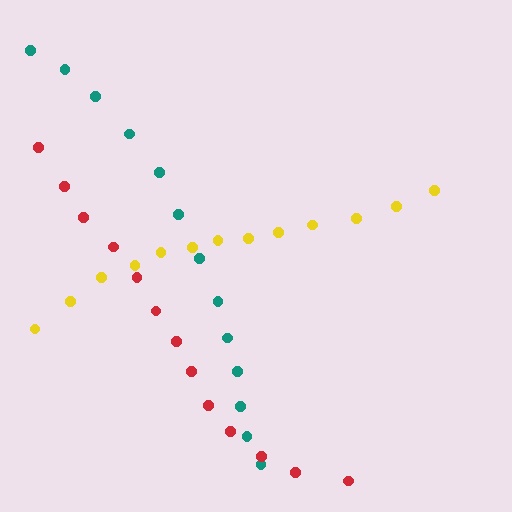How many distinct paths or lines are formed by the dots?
There are 3 distinct paths.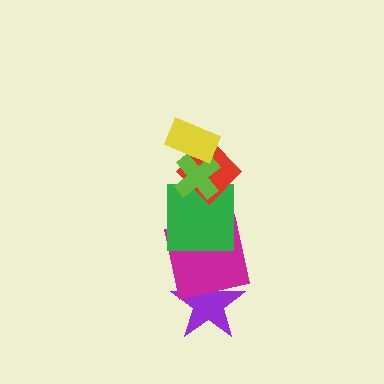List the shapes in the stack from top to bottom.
From top to bottom: the yellow rectangle, the lime cross, the red diamond, the green square, the magenta square, the purple star.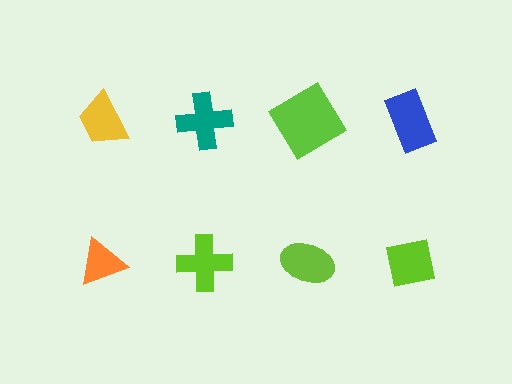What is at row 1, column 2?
A teal cross.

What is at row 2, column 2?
A lime cross.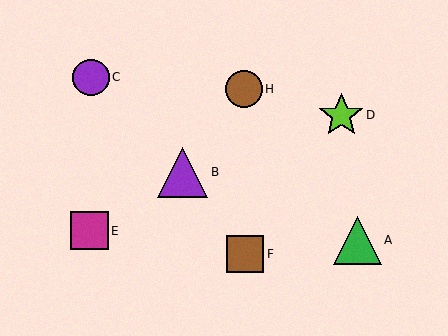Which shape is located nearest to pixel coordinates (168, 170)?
The purple triangle (labeled B) at (183, 172) is nearest to that location.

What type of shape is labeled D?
Shape D is a lime star.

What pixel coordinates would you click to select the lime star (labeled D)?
Click at (341, 115) to select the lime star D.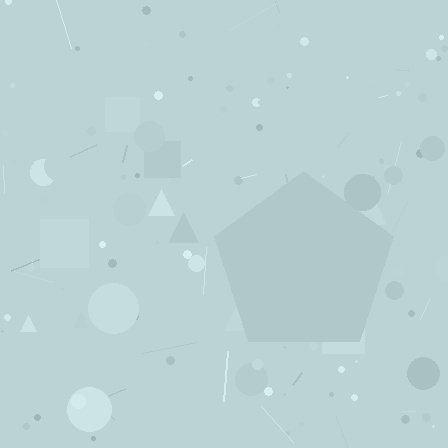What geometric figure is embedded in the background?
A pentagon is embedded in the background.